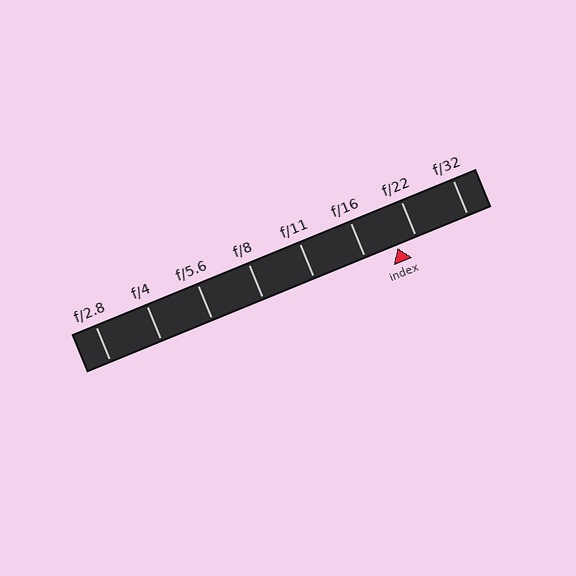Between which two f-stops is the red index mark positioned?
The index mark is between f/16 and f/22.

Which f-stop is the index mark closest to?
The index mark is closest to f/22.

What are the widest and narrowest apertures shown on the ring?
The widest aperture shown is f/2.8 and the narrowest is f/32.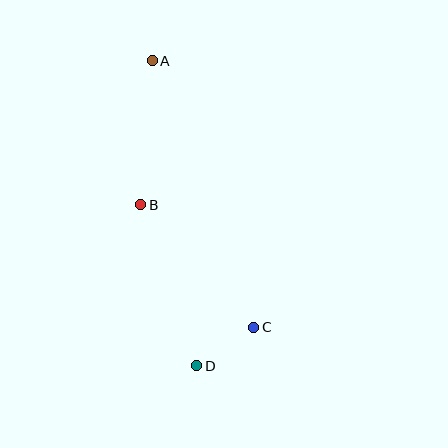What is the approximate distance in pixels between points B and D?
The distance between B and D is approximately 170 pixels.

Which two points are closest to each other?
Points C and D are closest to each other.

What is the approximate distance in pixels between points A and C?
The distance between A and C is approximately 285 pixels.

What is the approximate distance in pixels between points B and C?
The distance between B and C is approximately 167 pixels.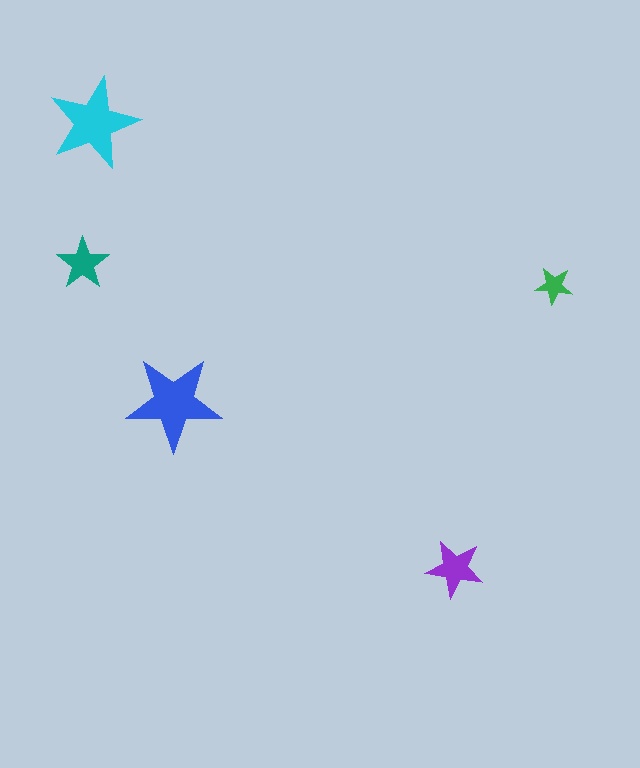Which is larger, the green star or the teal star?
The teal one.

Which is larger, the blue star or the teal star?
The blue one.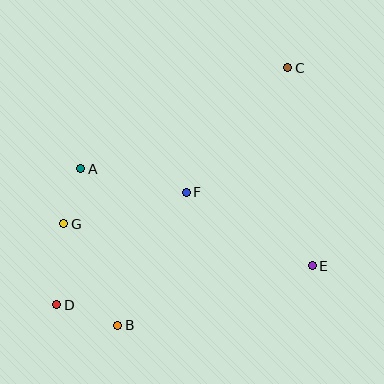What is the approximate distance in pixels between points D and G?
The distance between D and G is approximately 82 pixels.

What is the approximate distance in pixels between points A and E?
The distance between A and E is approximately 251 pixels.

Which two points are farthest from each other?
Points C and D are farthest from each other.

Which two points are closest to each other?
Points A and G are closest to each other.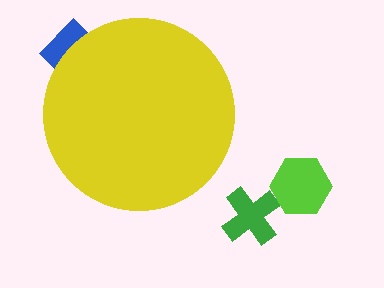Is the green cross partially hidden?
No, the green cross is fully visible.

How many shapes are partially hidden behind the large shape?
1 shape is partially hidden.